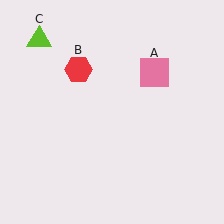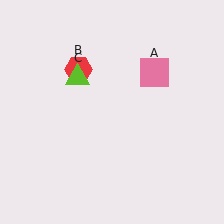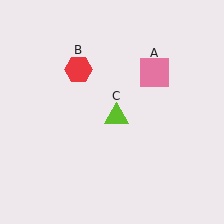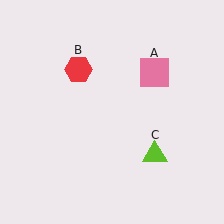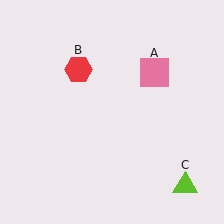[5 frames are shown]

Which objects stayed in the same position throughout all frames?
Pink square (object A) and red hexagon (object B) remained stationary.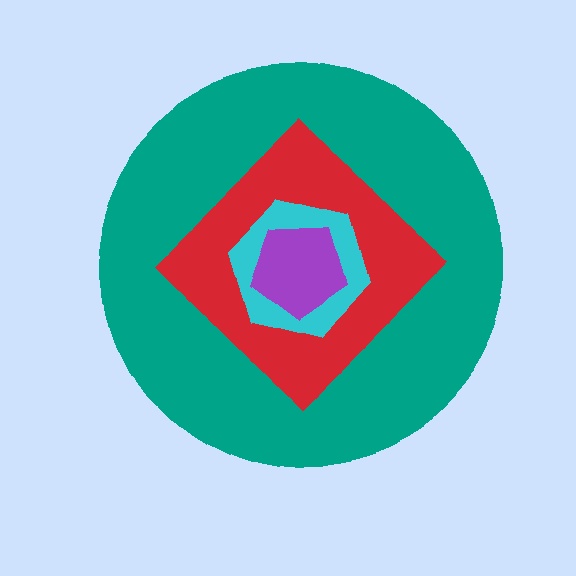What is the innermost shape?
The purple pentagon.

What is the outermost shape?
The teal circle.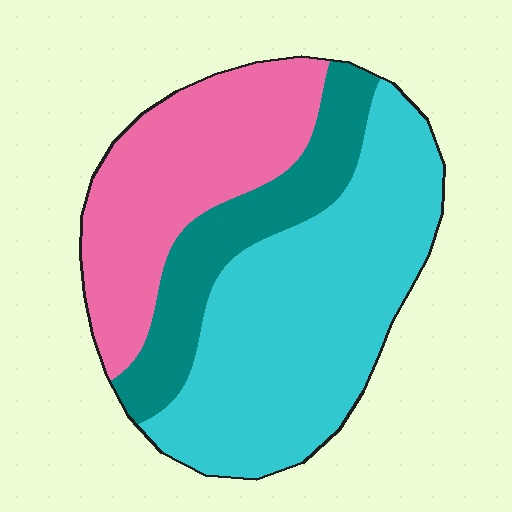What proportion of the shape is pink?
Pink takes up about one third (1/3) of the shape.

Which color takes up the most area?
Cyan, at roughly 50%.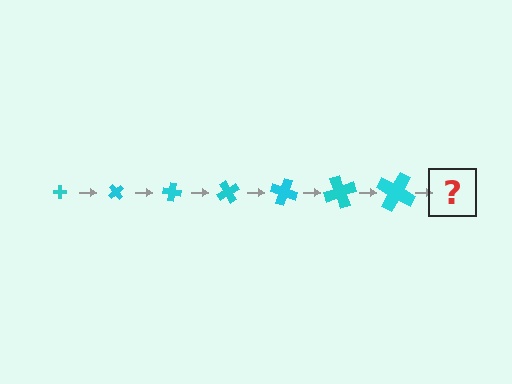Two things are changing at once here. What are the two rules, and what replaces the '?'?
The two rules are that the cross grows larger each step and it rotates 50 degrees each step. The '?' should be a cross, larger than the previous one and rotated 350 degrees from the start.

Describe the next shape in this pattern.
It should be a cross, larger than the previous one and rotated 350 degrees from the start.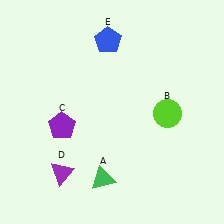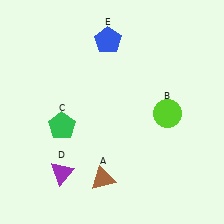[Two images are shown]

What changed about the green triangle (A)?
In Image 1, A is green. In Image 2, it changed to brown.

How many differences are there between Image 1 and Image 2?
There are 2 differences between the two images.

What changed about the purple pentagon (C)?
In Image 1, C is purple. In Image 2, it changed to green.